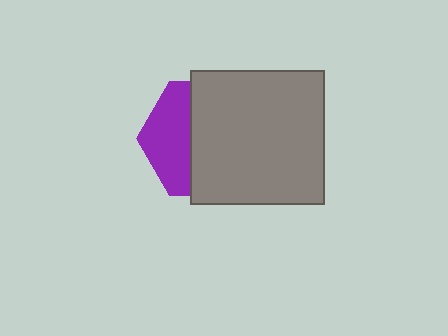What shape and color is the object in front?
The object in front is a gray square.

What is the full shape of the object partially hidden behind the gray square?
The partially hidden object is a purple hexagon.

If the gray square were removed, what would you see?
You would see the complete purple hexagon.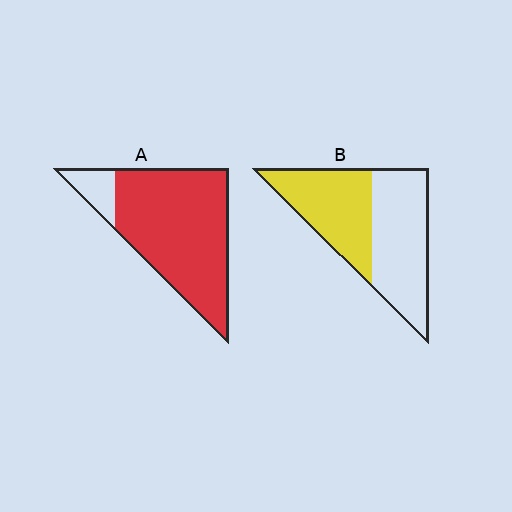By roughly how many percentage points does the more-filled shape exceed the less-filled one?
By roughly 40 percentage points (A over B).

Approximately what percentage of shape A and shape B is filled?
A is approximately 85% and B is approximately 45%.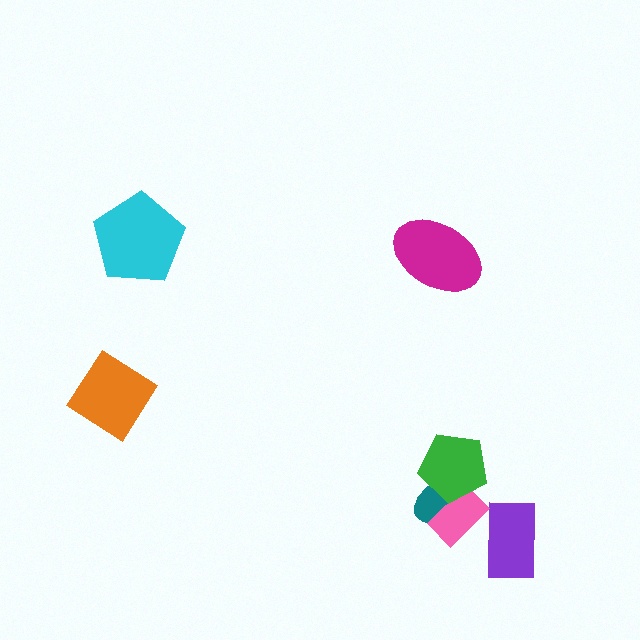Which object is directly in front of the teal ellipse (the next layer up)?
The pink rectangle is directly in front of the teal ellipse.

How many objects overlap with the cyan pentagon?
0 objects overlap with the cyan pentagon.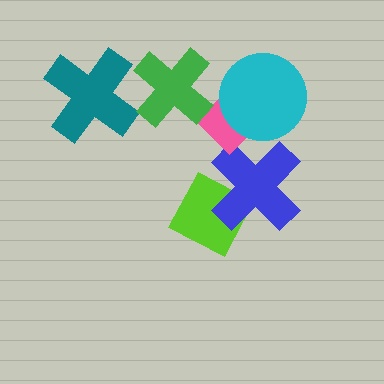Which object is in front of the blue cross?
The pink diamond is in front of the blue cross.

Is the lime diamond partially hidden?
Yes, it is partially covered by another shape.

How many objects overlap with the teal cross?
0 objects overlap with the teal cross.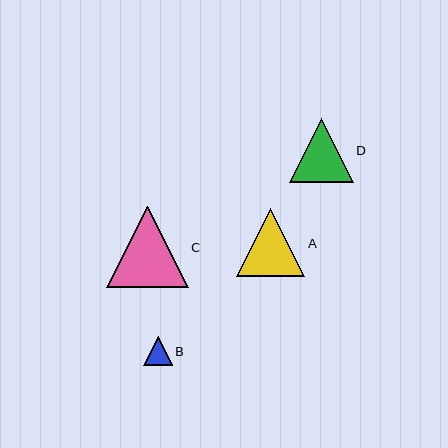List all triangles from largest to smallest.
From largest to smallest: C, A, D, B.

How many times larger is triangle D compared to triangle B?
Triangle D is approximately 2.2 times the size of triangle B.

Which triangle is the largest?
Triangle C is the largest with a size of approximately 81 pixels.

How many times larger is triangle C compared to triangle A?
Triangle C is approximately 1.2 times the size of triangle A.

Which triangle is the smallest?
Triangle B is the smallest with a size of approximately 29 pixels.